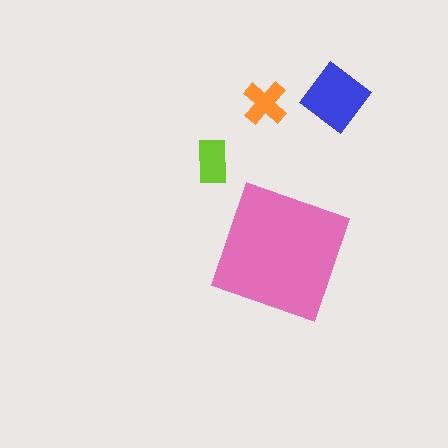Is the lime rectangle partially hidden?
No, the lime rectangle is fully visible.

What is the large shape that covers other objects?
A pink diamond.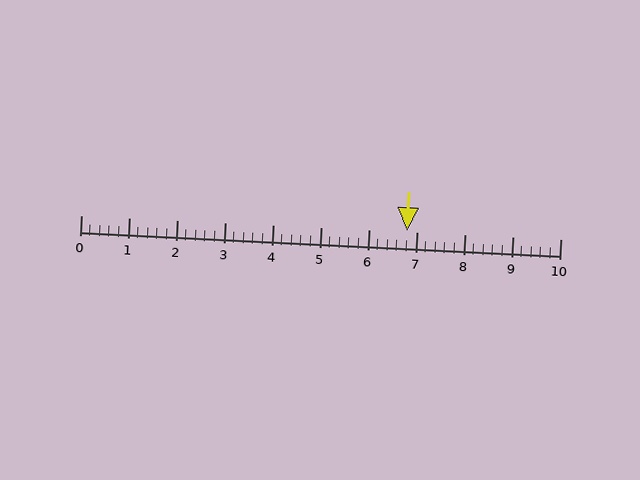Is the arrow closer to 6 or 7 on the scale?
The arrow is closer to 7.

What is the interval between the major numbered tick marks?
The major tick marks are spaced 1 units apart.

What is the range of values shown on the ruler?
The ruler shows values from 0 to 10.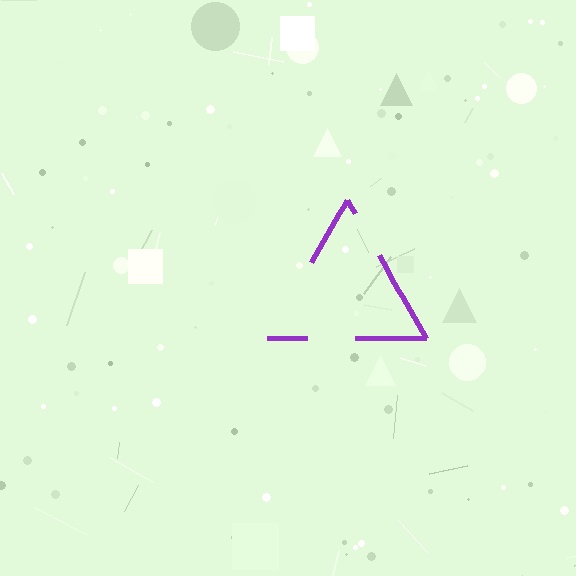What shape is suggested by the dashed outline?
The dashed outline suggests a triangle.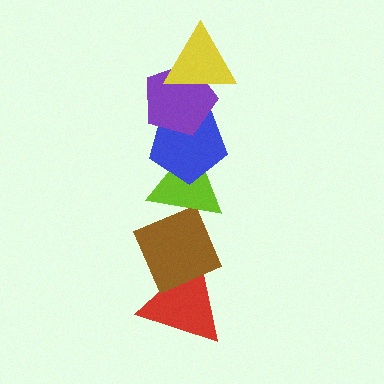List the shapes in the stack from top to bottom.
From top to bottom: the yellow triangle, the purple pentagon, the blue pentagon, the lime triangle, the brown diamond, the red triangle.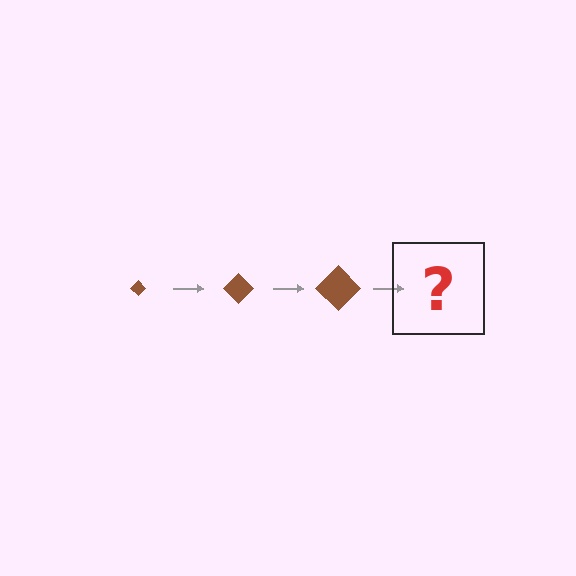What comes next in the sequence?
The next element should be a brown diamond, larger than the previous one.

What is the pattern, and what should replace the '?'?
The pattern is that the diamond gets progressively larger each step. The '?' should be a brown diamond, larger than the previous one.